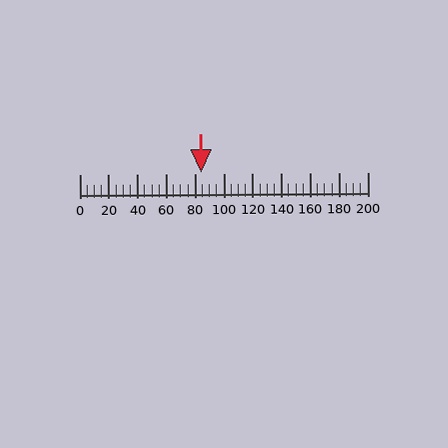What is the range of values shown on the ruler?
The ruler shows values from 0 to 200.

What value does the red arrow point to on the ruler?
The red arrow points to approximately 84.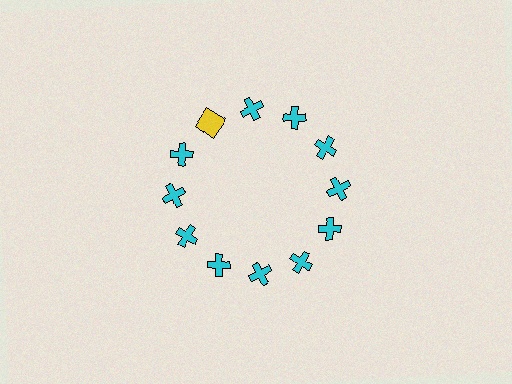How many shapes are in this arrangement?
There are 12 shapes arranged in a ring pattern.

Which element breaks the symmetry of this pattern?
The yellow square at roughly the 11 o'clock position breaks the symmetry. All other shapes are cyan crosses.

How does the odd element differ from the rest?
It differs in both color (yellow instead of cyan) and shape (square instead of cross).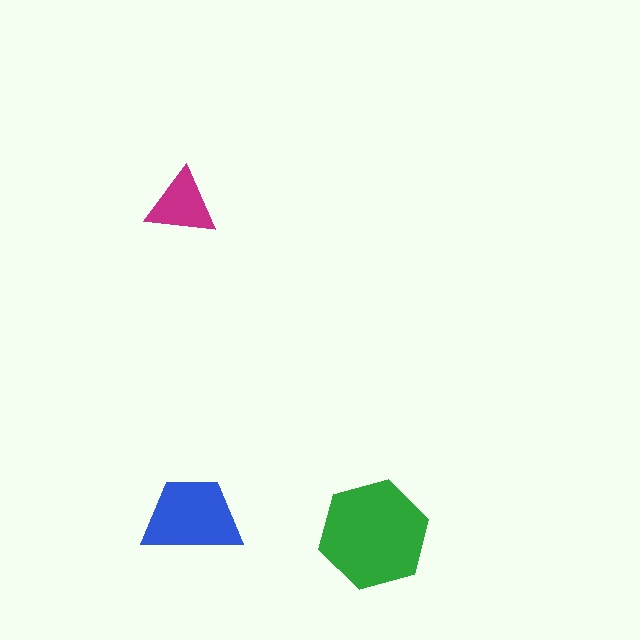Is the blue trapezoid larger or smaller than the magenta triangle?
Larger.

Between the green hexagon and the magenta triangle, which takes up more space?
The green hexagon.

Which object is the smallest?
The magenta triangle.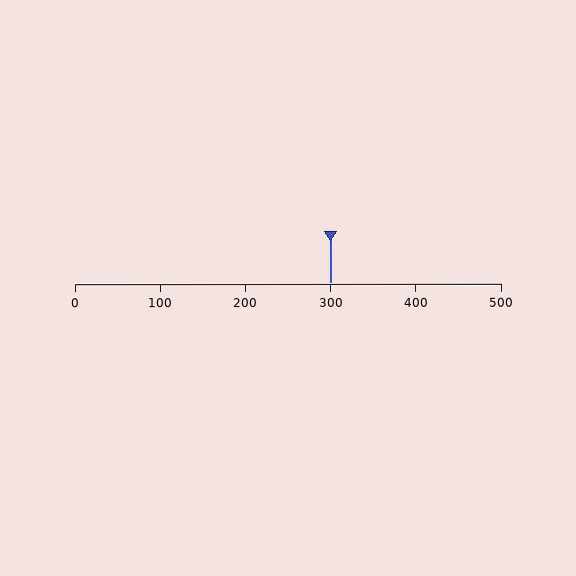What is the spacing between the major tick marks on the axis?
The major ticks are spaced 100 apart.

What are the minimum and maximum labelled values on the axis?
The axis runs from 0 to 500.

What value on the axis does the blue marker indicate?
The marker indicates approximately 300.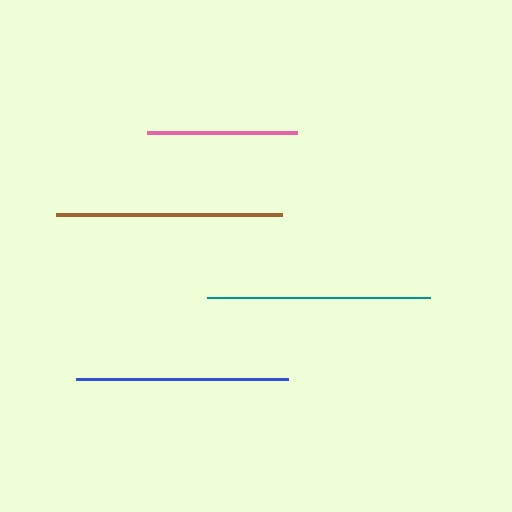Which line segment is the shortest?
The pink line is the shortest at approximately 149 pixels.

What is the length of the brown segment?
The brown segment is approximately 226 pixels long.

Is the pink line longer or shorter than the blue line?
The blue line is longer than the pink line.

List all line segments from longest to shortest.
From longest to shortest: brown, teal, blue, pink.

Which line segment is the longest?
The brown line is the longest at approximately 226 pixels.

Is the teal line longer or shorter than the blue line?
The teal line is longer than the blue line.